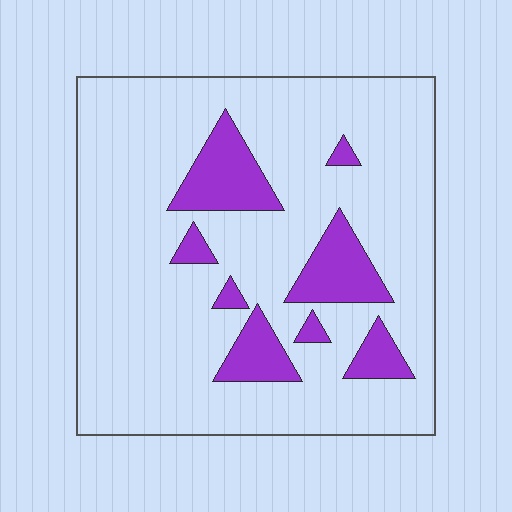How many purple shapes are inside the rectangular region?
8.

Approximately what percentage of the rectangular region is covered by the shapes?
Approximately 15%.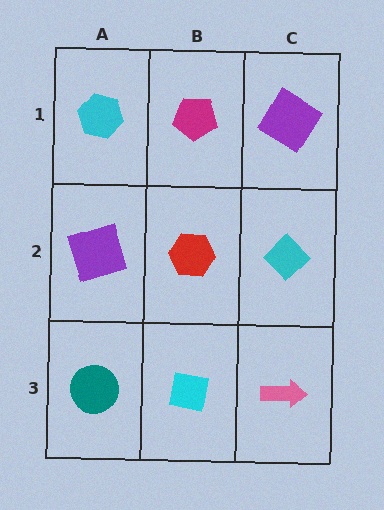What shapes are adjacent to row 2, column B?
A magenta pentagon (row 1, column B), a cyan square (row 3, column B), a purple square (row 2, column A), a cyan diamond (row 2, column C).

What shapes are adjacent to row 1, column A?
A purple square (row 2, column A), a magenta pentagon (row 1, column B).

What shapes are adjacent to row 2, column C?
A purple diamond (row 1, column C), a pink arrow (row 3, column C), a red hexagon (row 2, column B).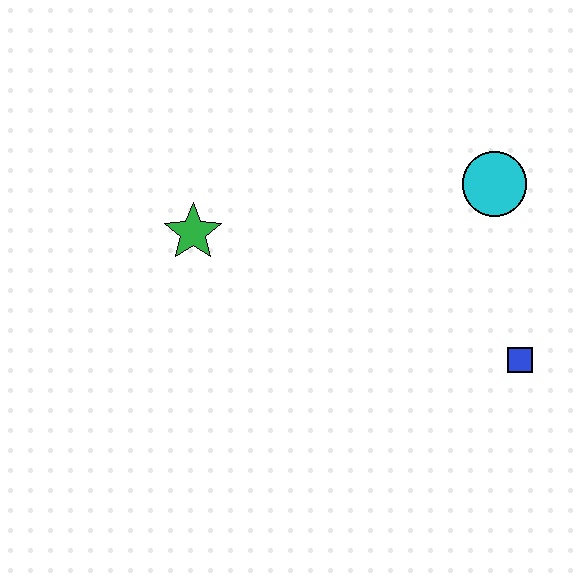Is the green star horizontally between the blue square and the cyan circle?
No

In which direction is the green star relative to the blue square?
The green star is to the left of the blue square.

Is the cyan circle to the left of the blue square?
Yes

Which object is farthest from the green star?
The blue square is farthest from the green star.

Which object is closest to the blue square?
The cyan circle is closest to the blue square.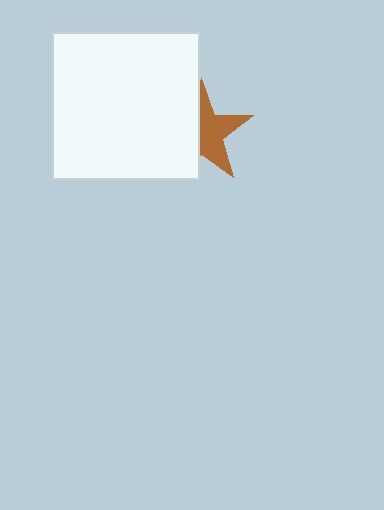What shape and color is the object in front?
The object in front is a white square.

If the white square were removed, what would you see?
You would see the complete brown star.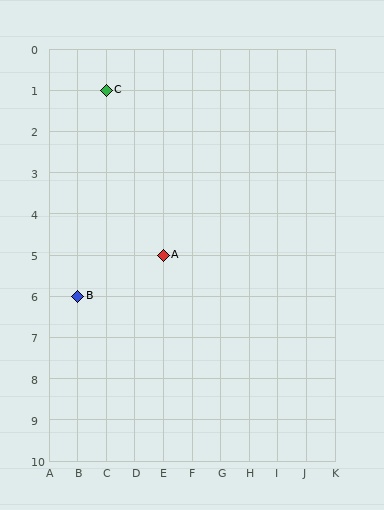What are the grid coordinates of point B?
Point B is at grid coordinates (B, 6).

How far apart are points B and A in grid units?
Points B and A are 3 columns and 1 row apart (about 3.2 grid units diagonally).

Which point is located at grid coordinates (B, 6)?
Point B is at (B, 6).